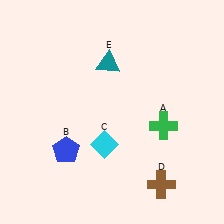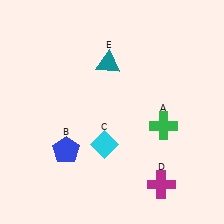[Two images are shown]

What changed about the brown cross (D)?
In Image 1, D is brown. In Image 2, it changed to magenta.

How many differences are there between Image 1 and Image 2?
There is 1 difference between the two images.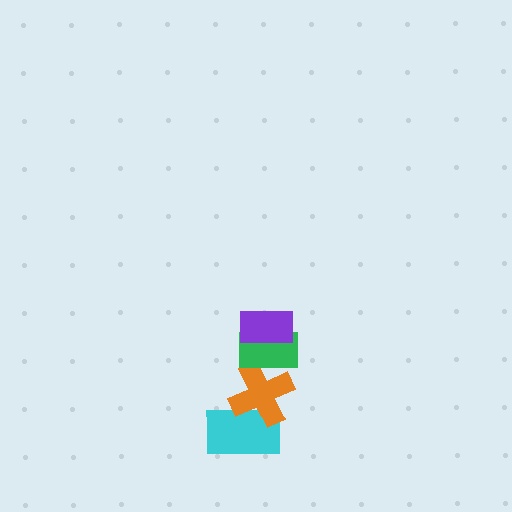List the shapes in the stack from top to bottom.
From top to bottom: the purple rectangle, the green rectangle, the orange cross, the cyan rectangle.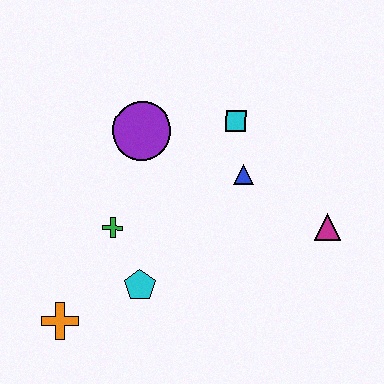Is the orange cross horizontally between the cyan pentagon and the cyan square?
No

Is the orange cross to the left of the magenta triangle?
Yes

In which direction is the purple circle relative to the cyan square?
The purple circle is to the left of the cyan square.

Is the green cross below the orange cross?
No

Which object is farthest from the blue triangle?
The orange cross is farthest from the blue triangle.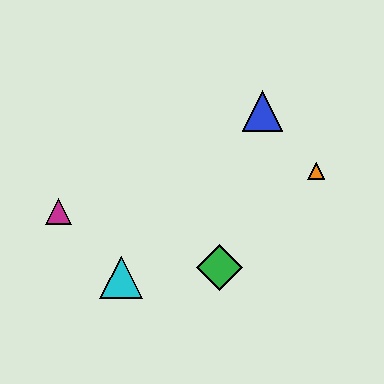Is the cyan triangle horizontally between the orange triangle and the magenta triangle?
Yes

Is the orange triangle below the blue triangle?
Yes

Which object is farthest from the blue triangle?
The magenta triangle is farthest from the blue triangle.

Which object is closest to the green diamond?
The cyan triangle is closest to the green diamond.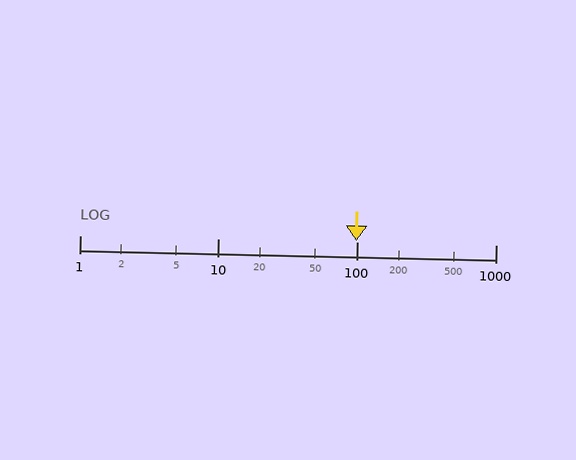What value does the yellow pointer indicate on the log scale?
The pointer indicates approximately 98.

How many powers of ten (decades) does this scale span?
The scale spans 3 decades, from 1 to 1000.